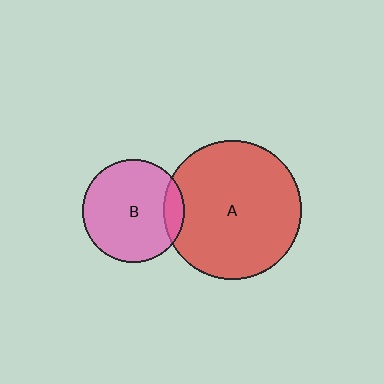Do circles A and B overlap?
Yes.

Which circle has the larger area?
Circle A (red).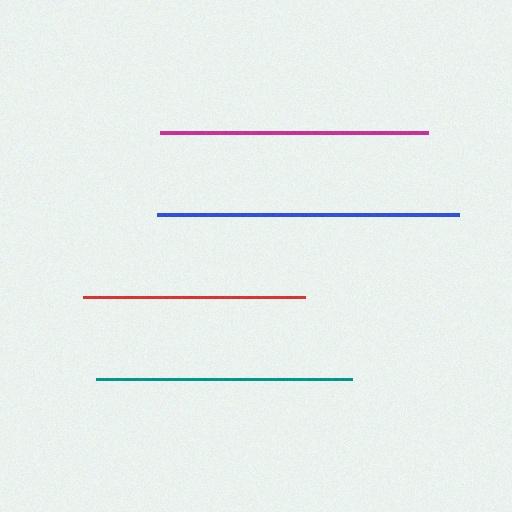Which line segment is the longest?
The blue line is the longest at approximately 302 pixels.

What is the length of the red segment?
The red segment is approximately 222 pixels long.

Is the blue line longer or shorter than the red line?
The blue line is longer than the red line.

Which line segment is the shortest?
The red line is the shortest at approximately 222 pixels.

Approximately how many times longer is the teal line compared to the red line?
The teal line is approximately 1.2 times the length of the red line.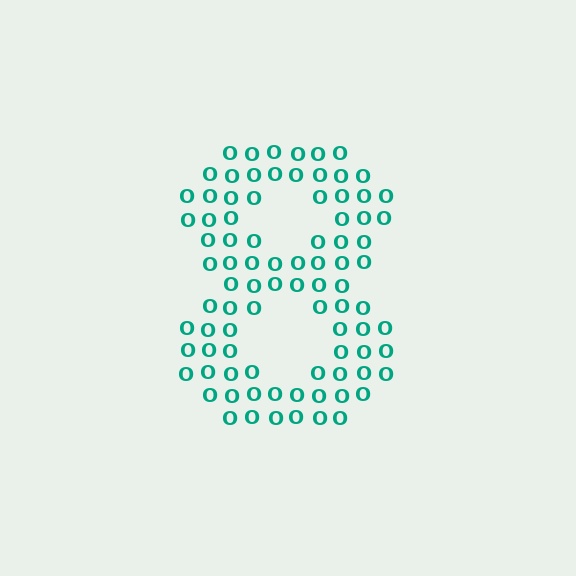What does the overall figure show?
The overall figure shows the digit 8.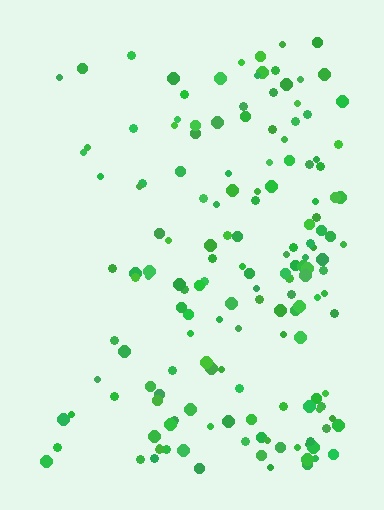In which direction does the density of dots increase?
From left to right, with the right side densest.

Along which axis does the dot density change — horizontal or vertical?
Horizontal.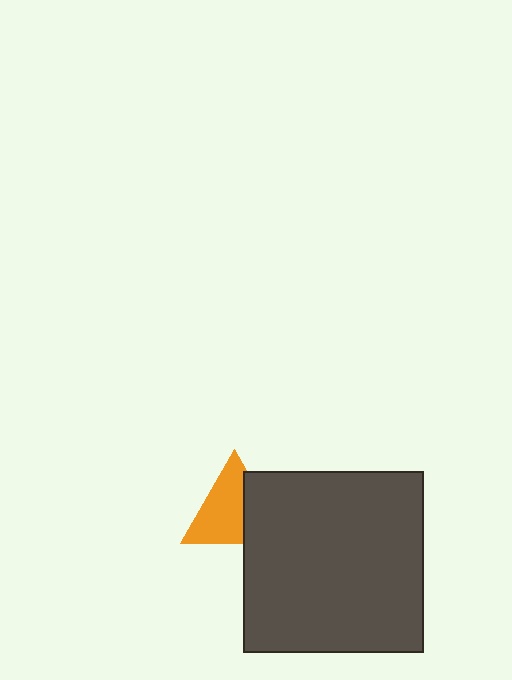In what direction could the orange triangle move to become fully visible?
The orange triangle could move left. That would shift it out from behind the dark gray square entirely.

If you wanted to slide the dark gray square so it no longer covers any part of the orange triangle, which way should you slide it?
Slide it right — that is the most direct way to separate the two shapes.